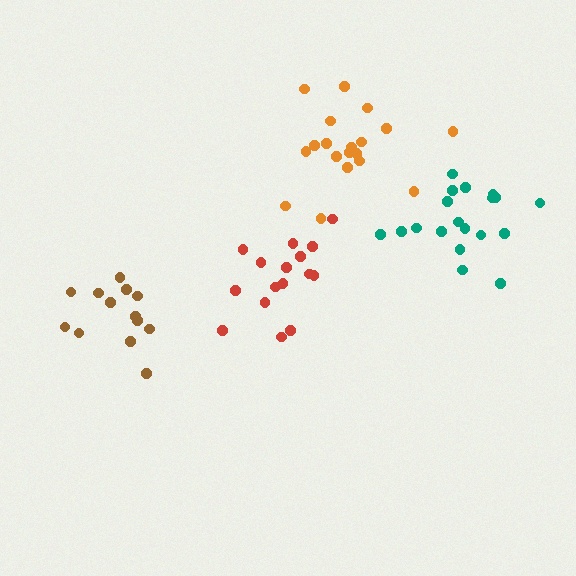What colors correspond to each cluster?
The clusters are colored: orange, brown, teal, red.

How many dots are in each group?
Group 1: 19 dots, Group 2: 13 dots, Group 3: 19 dots, Group 4: 16 dots (67 total).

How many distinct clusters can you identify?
There are 4 distinct clusters.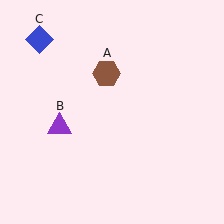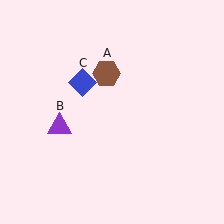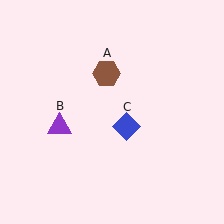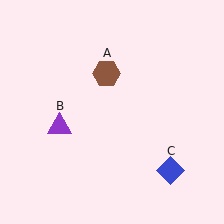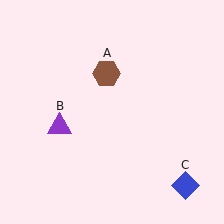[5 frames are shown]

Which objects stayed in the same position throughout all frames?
Brown hexagon (object A) and purple triangle (object B) remained stationary.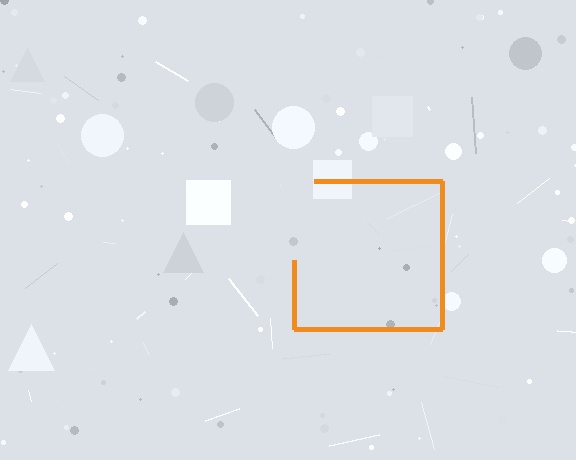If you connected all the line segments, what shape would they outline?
They would outline a square.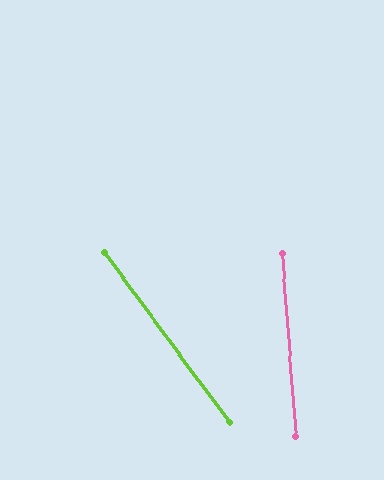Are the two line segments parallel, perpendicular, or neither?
Neither parallel nor perpendicular — they differ by about 32°.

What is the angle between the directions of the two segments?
Approximately 32 degrees.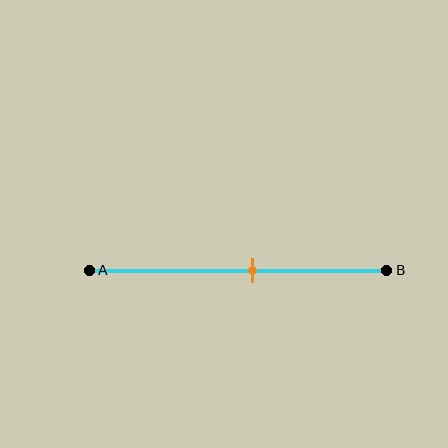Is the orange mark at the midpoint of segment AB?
No, the mark is at about 55% from A, not at the 50% midpoint.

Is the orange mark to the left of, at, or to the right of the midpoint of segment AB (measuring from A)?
The orange mark is to the right of the midpoint of segment AB.